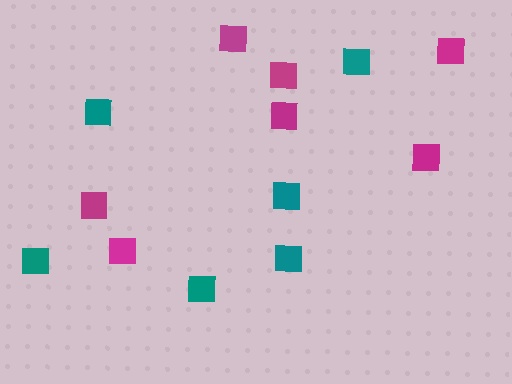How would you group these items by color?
There are 2 groups: one group of magenta squares (7) and one group of teal squares (6).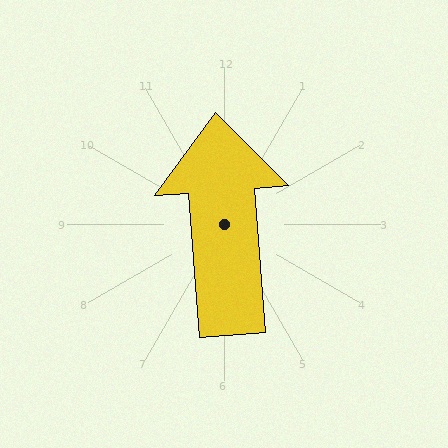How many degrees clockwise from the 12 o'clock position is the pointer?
Approximately 356 degrees.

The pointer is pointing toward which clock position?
Roughly 12 o'clock.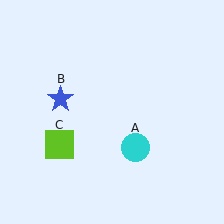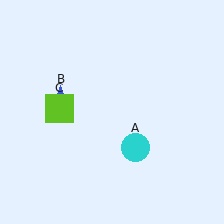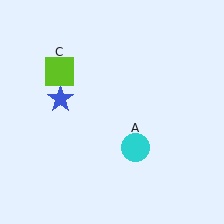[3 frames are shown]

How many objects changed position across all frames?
1 object changed position: lime square (object C).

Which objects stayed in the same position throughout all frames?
Cyan circle (object A) and blue star (object B) remained stationary.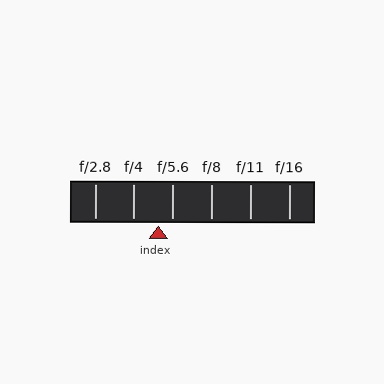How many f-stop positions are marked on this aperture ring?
There are 6 f-stop positions marked.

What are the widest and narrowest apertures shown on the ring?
The widest aperture shown is f/2.8 and the narrowest is f/16.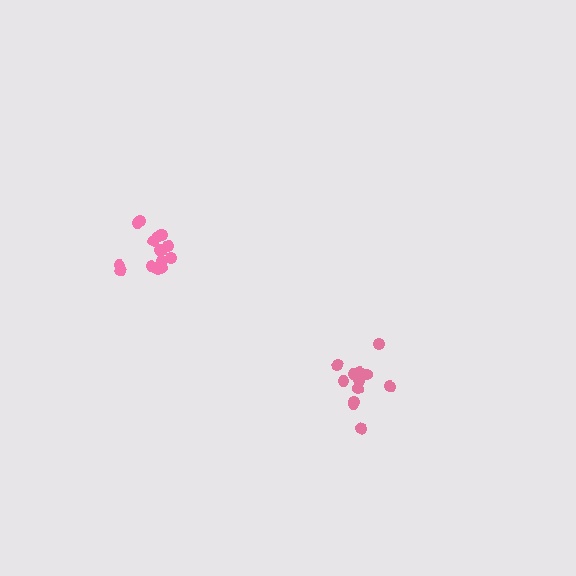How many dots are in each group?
Group 1: 16 dots, Group 2: 12 dots (28 total).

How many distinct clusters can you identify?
There are 2 distinct clusters.